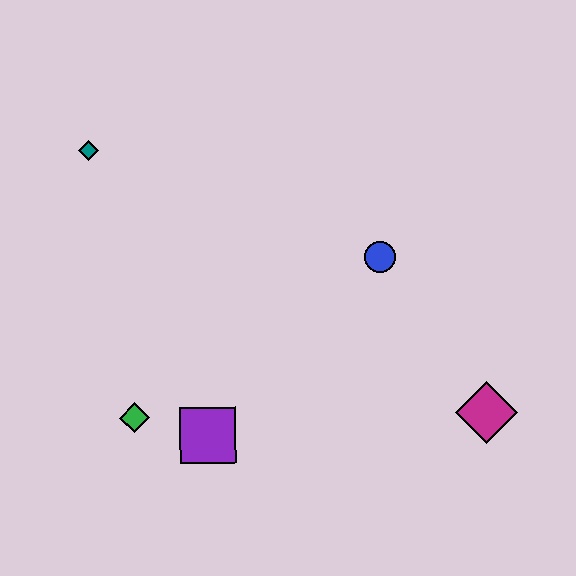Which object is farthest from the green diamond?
The magenta diamond is farthest from the green diamond.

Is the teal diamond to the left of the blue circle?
Yes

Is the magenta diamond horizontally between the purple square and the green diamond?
No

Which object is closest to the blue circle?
The magenta diamond is closest to the blue circle.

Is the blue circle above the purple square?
Yes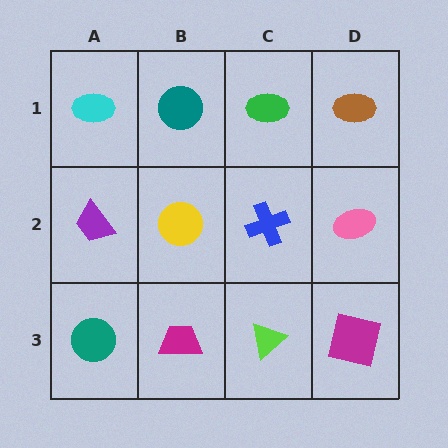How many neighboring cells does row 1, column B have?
3.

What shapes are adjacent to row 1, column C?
A blue cross (row 2, column C), a teal circle (row 1, column B), a brown ellipse (row 1, column D).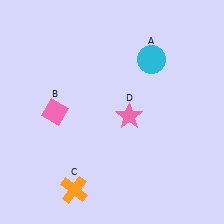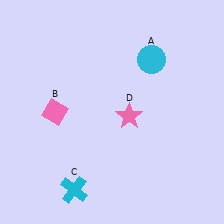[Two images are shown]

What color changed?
The cross (C) changed from orange in Image 1 to cyan in Image 2.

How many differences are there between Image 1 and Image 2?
There is 1 difference between the two images.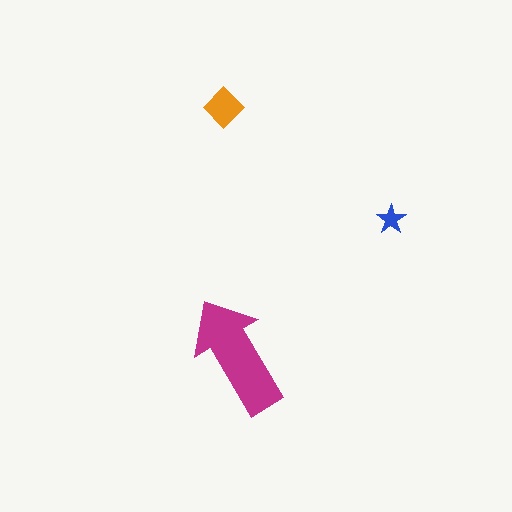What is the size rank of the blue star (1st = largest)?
3rd.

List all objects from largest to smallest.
The magenta arrow, the orange diamond, the blue star.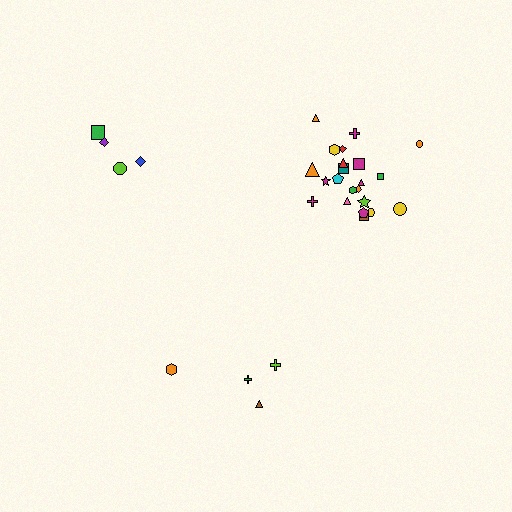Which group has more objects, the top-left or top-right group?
The top-right group.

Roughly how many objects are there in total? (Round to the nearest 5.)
Roughly 30 objects in total.